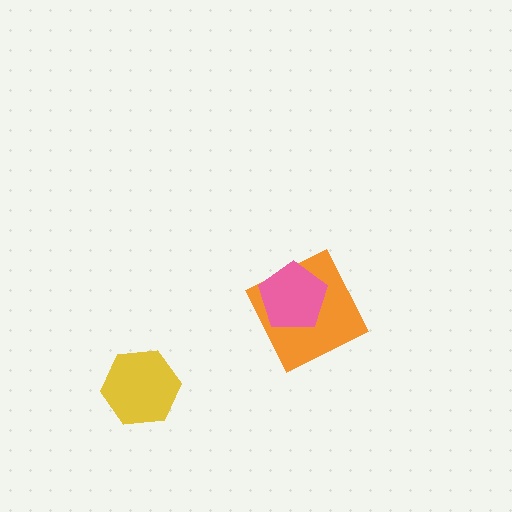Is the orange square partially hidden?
Yes, it is partially covered by another shape.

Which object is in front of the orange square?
The pink pentagon is in front of the orange square.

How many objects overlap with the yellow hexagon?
0 objects overlap with the yellow hexagon.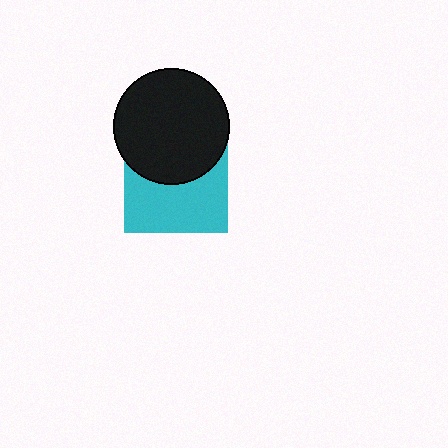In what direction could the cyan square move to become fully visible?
The cyan square could move down. That would shift it out from behind the black circle entirely.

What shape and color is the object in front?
The object in front is a black circle.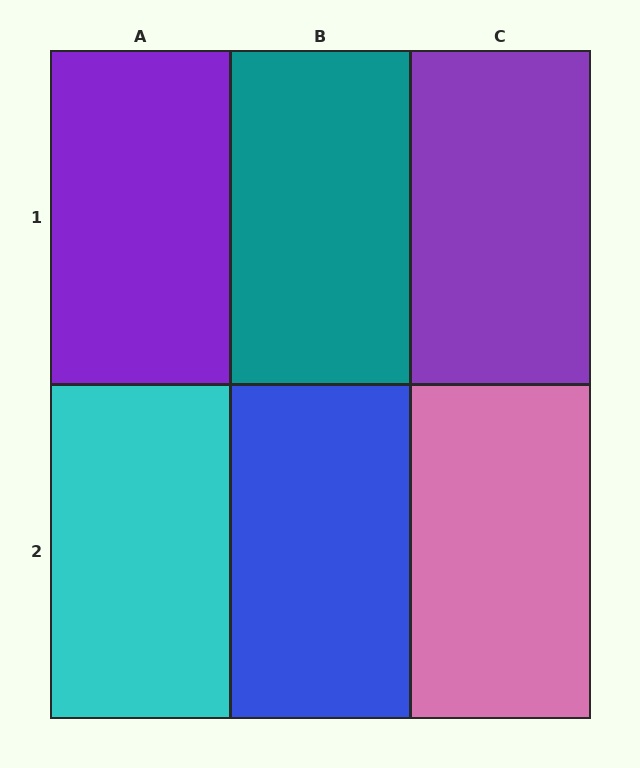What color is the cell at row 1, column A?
Purple.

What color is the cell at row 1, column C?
Purple.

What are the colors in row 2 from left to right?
Cyan, blue, pink.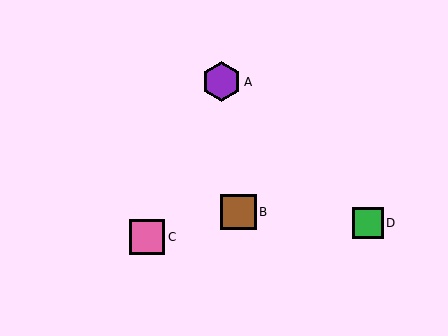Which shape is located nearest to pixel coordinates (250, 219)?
The brown square (labeled B) at (239, 212) is nearest to that location.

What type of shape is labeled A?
Shape A is a purple hexagon.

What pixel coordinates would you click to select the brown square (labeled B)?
Click at (239, 212) to select the brown square B.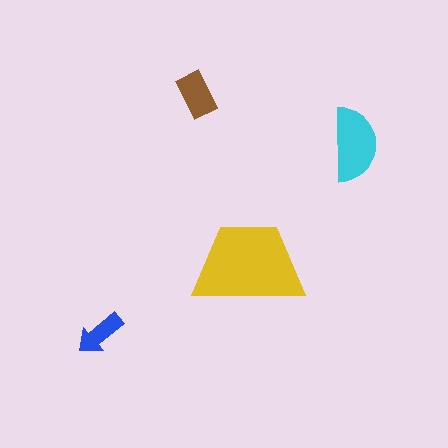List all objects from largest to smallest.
The yellow trapezoid, the cyan semicircle, the brown rectangle, the blue arrow.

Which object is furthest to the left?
The blue arrow is leftmost.